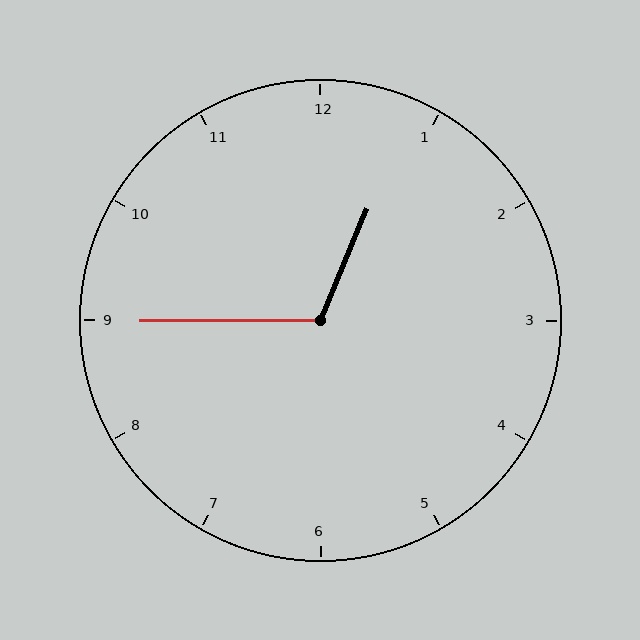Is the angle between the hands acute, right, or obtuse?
It is obtuse.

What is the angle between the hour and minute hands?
Approximately 112 degrees.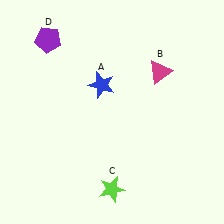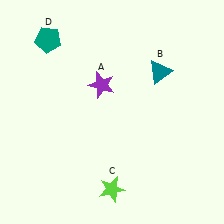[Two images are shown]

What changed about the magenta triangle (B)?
In Image 1, B is magenta. In Image 2, it changed to teal.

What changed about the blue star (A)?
In Image 1, A is blue. In Image 2, it changed to purple.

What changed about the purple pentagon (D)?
In Image 1, D is purple. In Image 2, it changed to teal.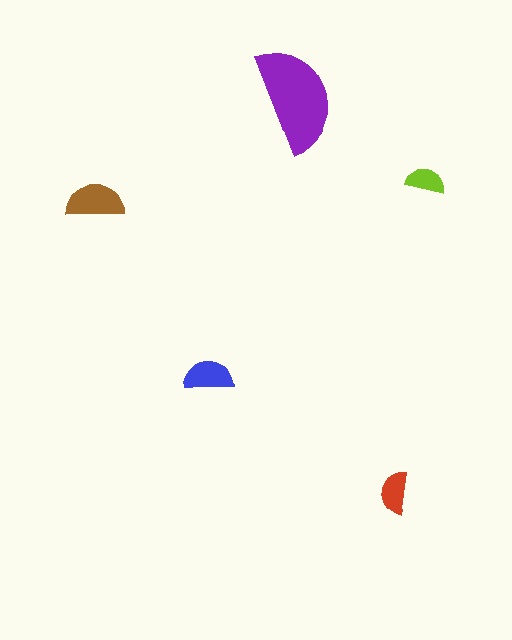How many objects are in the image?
There are 5 objects in the image.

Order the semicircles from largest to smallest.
the purple one, the brown one, the blue one, the red one, the lime one.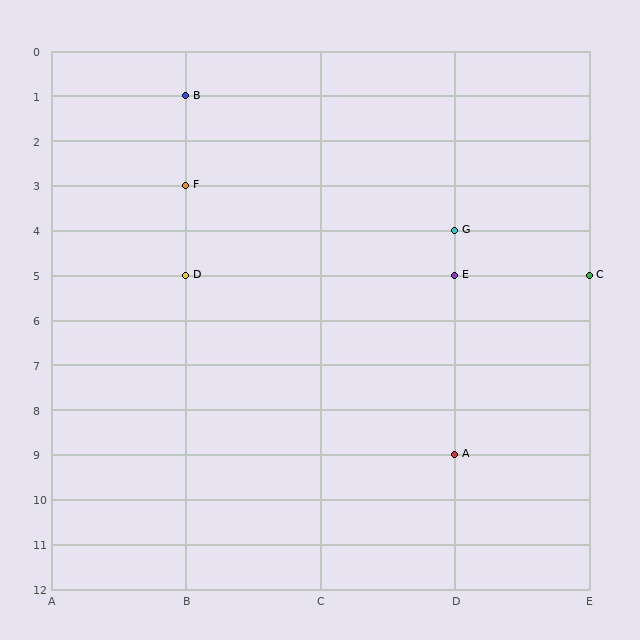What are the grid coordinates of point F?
Point F is at grid coordinates (B, 3).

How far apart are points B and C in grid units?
Points B and C are 3 columns and 4 rows apart (about 5.0 grid units diagonally).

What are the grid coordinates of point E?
Point E is at grid coordinates (D, 5).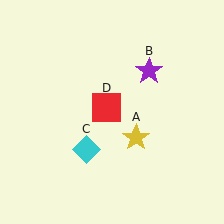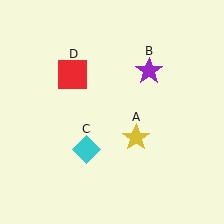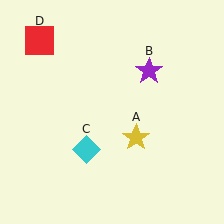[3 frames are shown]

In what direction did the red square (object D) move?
The red square (object D) moved up and to the left.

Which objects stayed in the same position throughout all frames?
Yellow star (object A) and purple star (object B) and cyan diamond (object C) remained stationary.